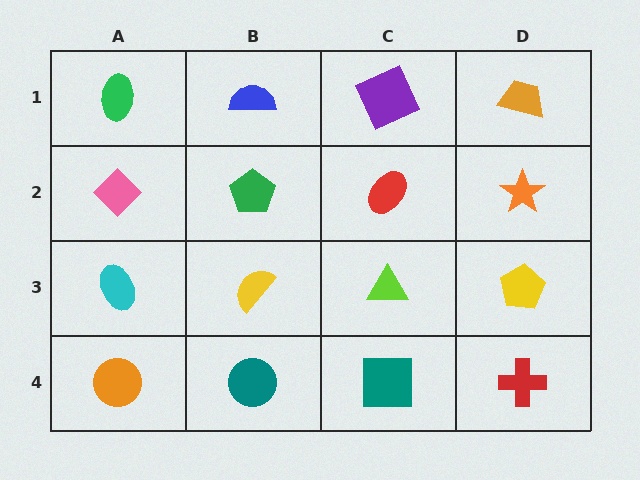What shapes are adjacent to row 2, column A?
A green ellipse (row 1, column A), a cyan ellipse (row 3, column A), a green pentagon (row 2, column B).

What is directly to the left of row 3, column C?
A yellow semicircle.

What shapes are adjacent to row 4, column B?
A yellow semicircle (row 3, column B), an orange circle (row 4, column A), a teal square (row 4, column C).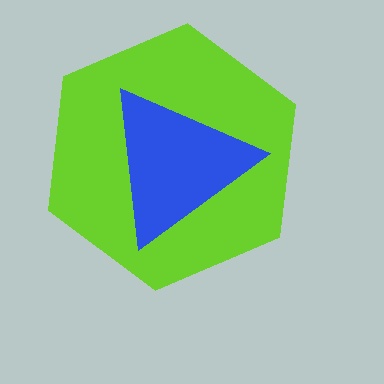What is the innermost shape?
The blue triangle.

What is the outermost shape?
The lime hexagon.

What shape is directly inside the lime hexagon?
The blue triangle.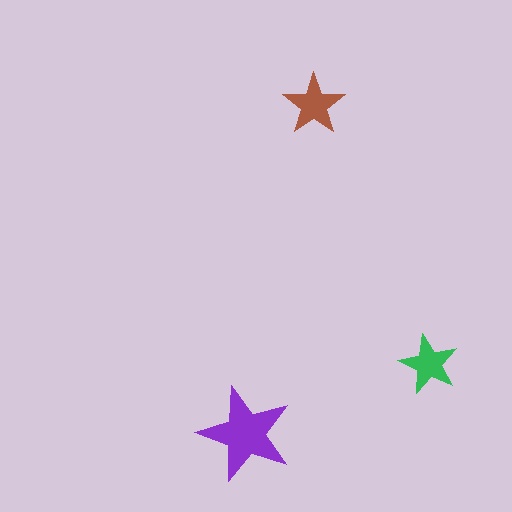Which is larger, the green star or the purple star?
The purple one.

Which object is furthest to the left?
The purple star is leftmost.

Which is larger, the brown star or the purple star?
The purple one.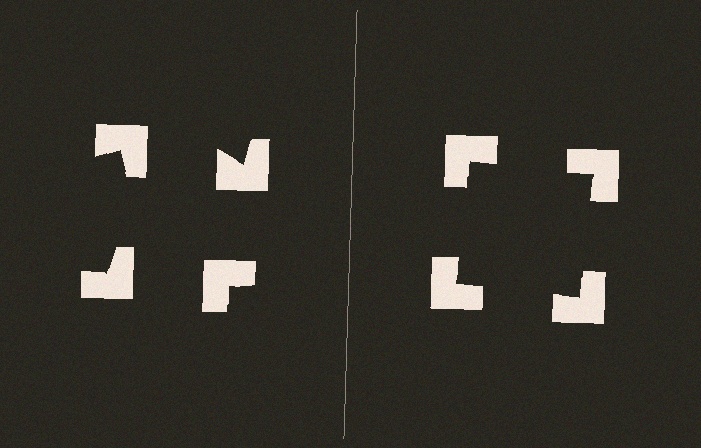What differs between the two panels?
The notched squares are positioned identically on both sides; only the wedge orientations differ. On the right they align to a square; on the left they are misaligned.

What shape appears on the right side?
An illusory square.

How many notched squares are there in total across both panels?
8 — 4 on each side.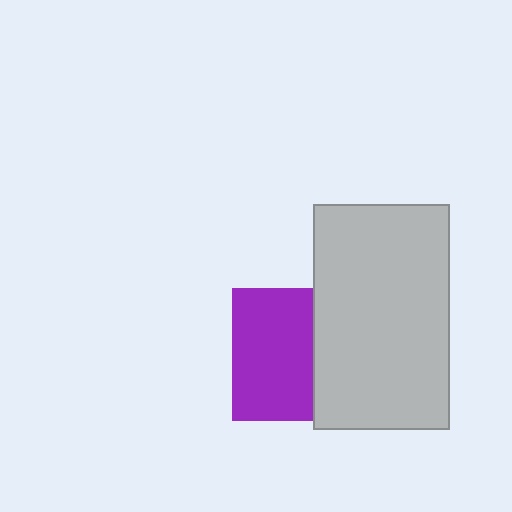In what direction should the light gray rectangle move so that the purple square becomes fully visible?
The light gray rectangle should move right. That is the shortest direction to clear the overlap and leave the purple square fully visible.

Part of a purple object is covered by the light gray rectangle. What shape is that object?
It is a square.